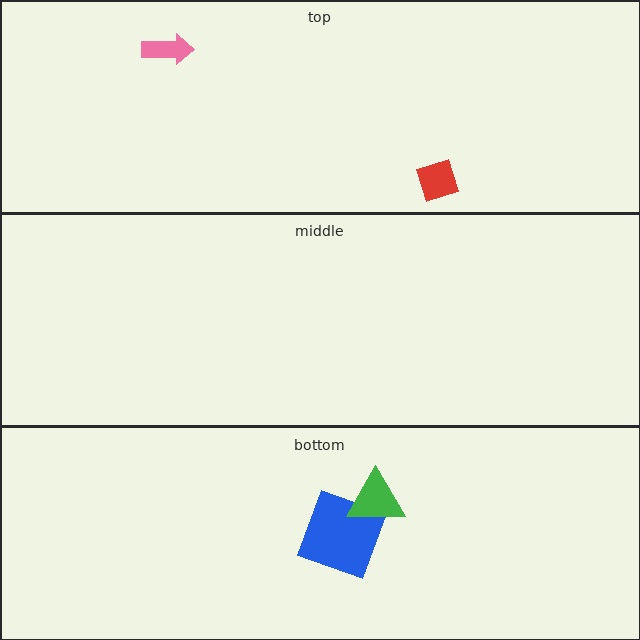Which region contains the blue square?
The bottom region.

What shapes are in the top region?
The pink arrow, the red diamond.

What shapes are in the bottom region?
The blue square, the green triangle.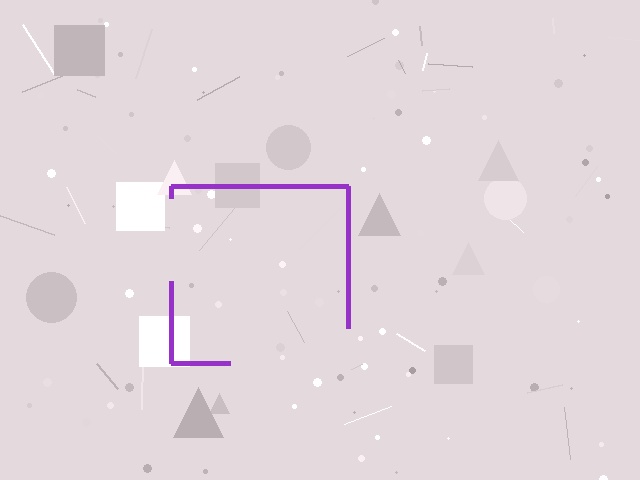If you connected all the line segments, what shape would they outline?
They would outline a square.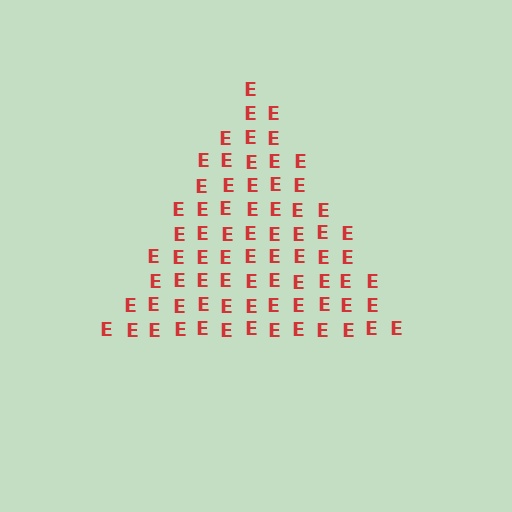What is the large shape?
The large shape is a triangle.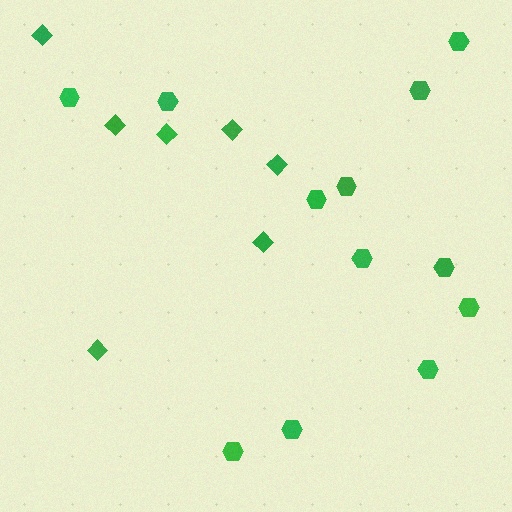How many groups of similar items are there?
There are 2 groups: one group of hexagons (12) and one group of diamonds (7).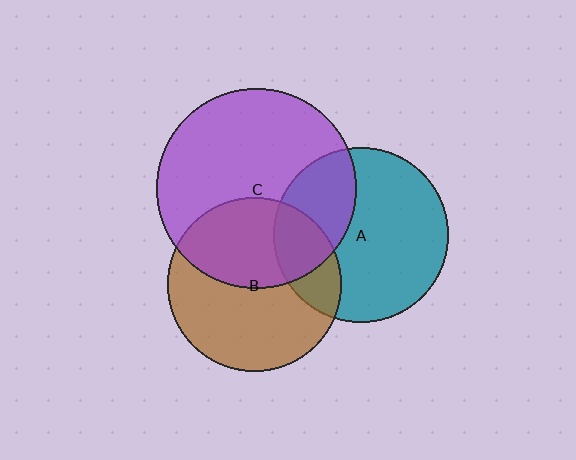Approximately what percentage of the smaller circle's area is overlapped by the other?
Approximately 30%.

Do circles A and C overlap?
Yes.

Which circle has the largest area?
Circle C (purple).